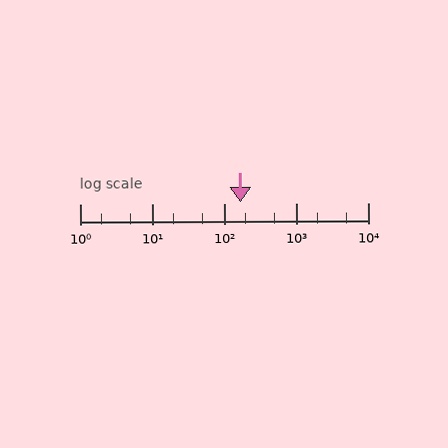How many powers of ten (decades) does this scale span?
The scale spans 4 decades, from 1 to 10000.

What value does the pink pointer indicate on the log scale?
The pointer indicates approximately 170.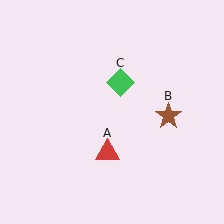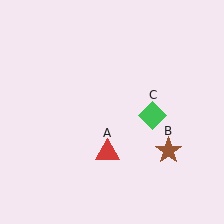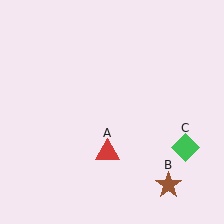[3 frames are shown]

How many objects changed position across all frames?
2 objects changed position: brown star (object B), green diamond (object C).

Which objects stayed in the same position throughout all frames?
Red triangle (object A) remained stationary.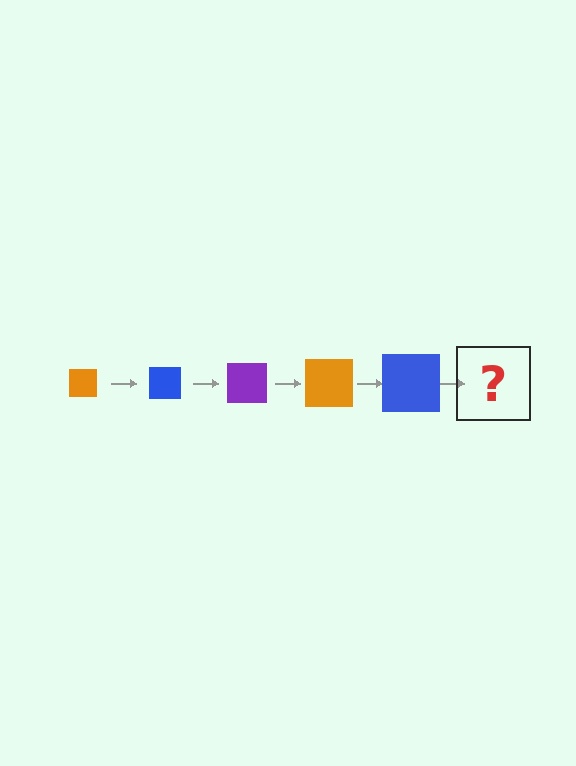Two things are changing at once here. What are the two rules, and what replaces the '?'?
The two rules are that the square grows larger each step and the color cycles through orange, blue, and purple. The '?' should be a purple square, larger than the previous one.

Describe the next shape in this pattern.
It should be a purple square, larger than the previous one.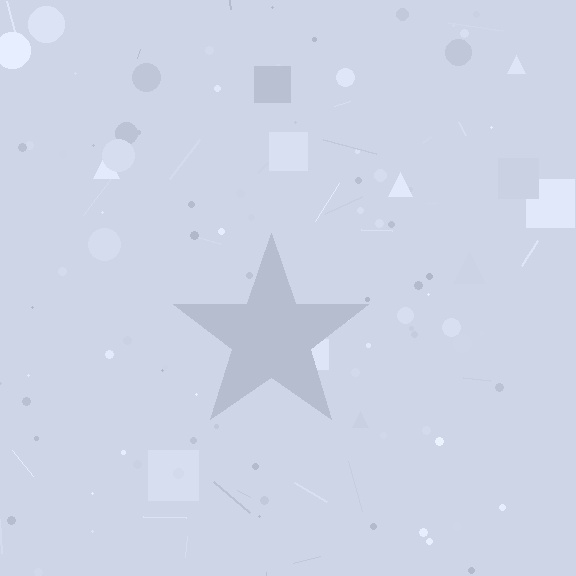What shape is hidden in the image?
A star is hidden in the image.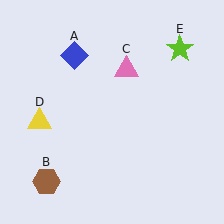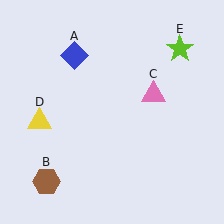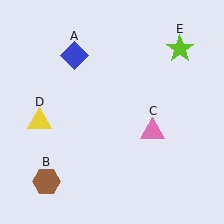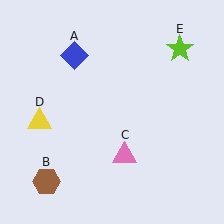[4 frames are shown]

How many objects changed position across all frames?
1 object changed position: pink triangle (object C).